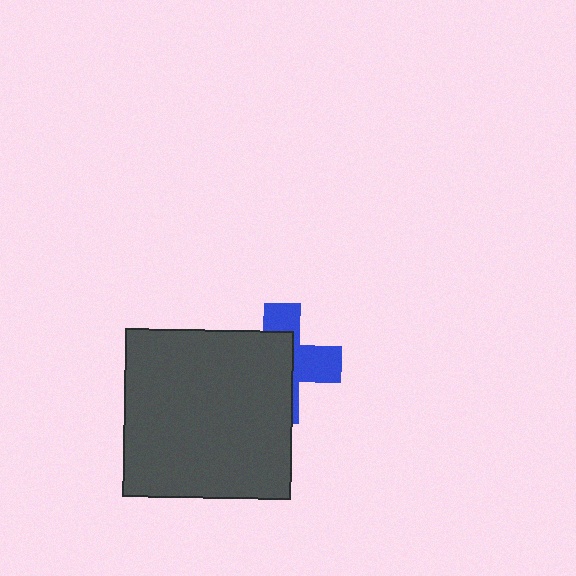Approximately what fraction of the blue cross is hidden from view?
Roughly 58% of the blue cross is hidden behind the dark gray square.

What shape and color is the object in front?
The object in front is a dark gray square.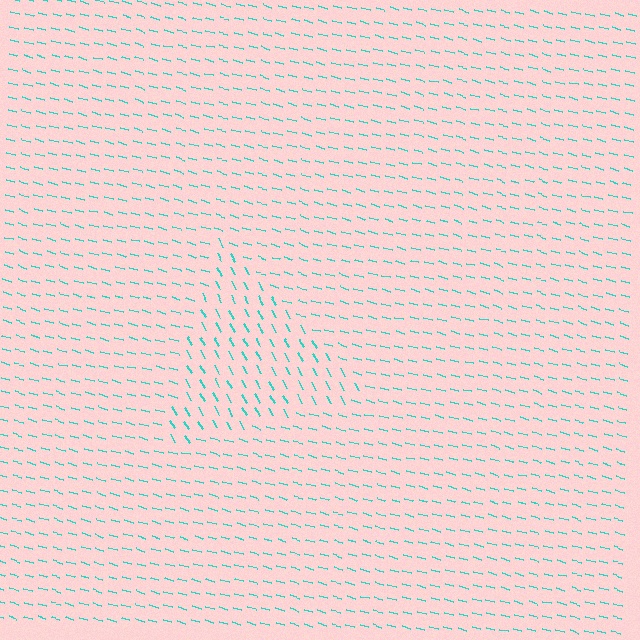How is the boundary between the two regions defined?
The boundary is defined purely by a change in line orientation (approximately 45 degrees difference). All lines are the same color and thickness.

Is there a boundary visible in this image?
Yes, there is a texture boundary formed by a change in line orientation.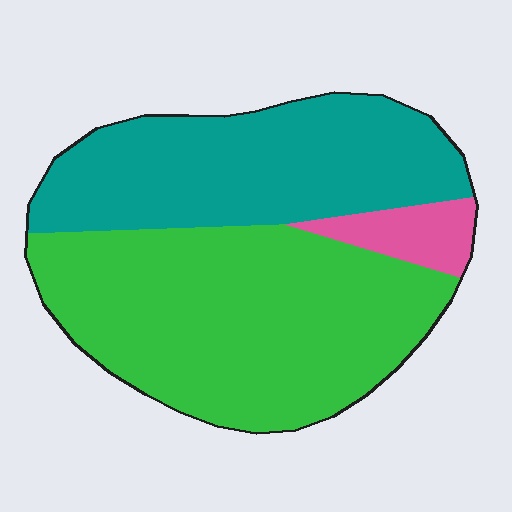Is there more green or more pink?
Green.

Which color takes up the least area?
Pink, at roughly 5%.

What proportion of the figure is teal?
Teal takes up about two fifths (2/5) of the figure.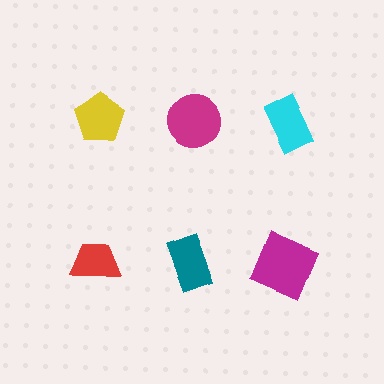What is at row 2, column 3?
A magenta square.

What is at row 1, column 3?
A cyan rectangle.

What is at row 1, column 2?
A magenta circle.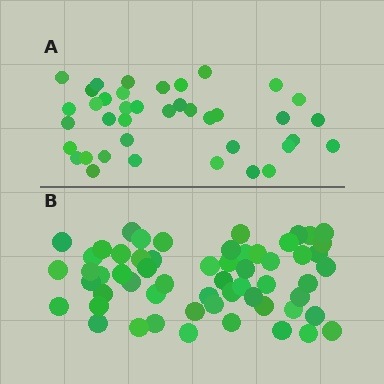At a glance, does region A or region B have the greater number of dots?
Region B (the bottom region) has more dots.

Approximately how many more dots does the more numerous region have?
Region B has approximately 20 more dots than region A.